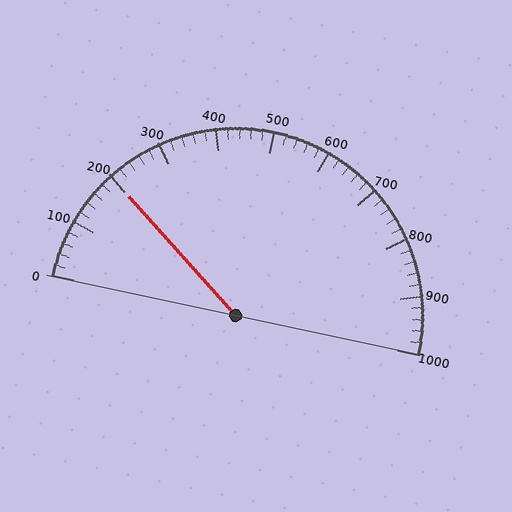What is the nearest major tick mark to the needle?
The nearest major tick mark is 200.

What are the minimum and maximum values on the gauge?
The gauge ranges from 0 to 1000.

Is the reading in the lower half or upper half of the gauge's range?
The reading is in the lower half of the range (0 to 1000).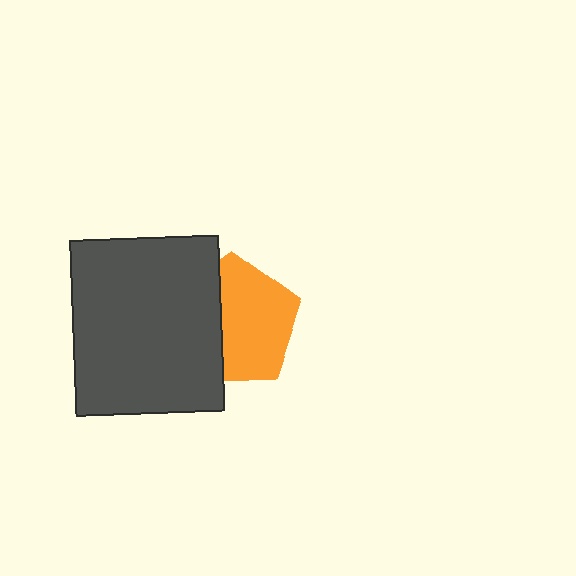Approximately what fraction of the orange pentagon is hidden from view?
Roughly 39% of the orange pentagon is hidden behind the dark gray rectangle.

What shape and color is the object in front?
The object in front is a dark gray rectangle.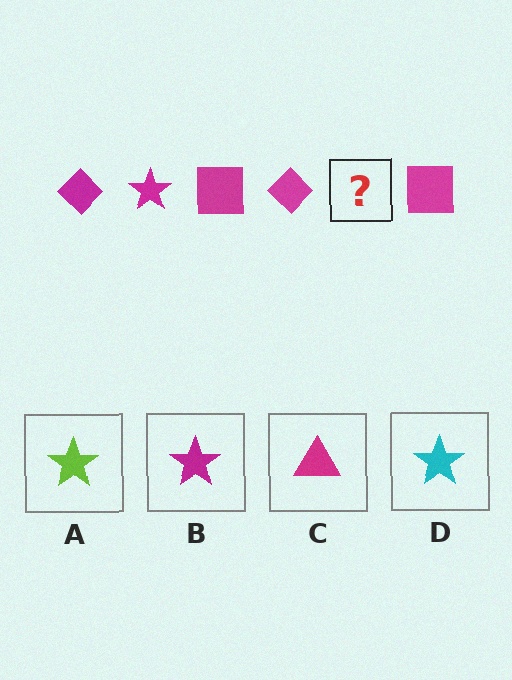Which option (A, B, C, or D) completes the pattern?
B.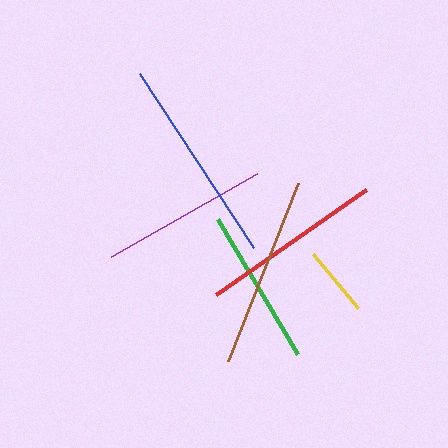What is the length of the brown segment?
The brown segment is approximately 191 pixels long.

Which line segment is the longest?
The blue line is the longest at approximately 208 pixels.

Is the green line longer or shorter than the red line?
The red line is longer than the green line.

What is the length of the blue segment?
The blue segment is approximately 208 pixels long.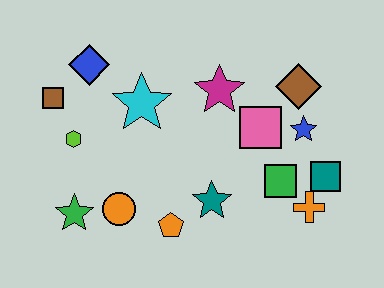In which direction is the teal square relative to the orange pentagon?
The teal square is to the right of the orange pentagon.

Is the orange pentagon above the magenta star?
No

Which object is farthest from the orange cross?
The brown square is farthest from the orange cross.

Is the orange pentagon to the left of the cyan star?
No